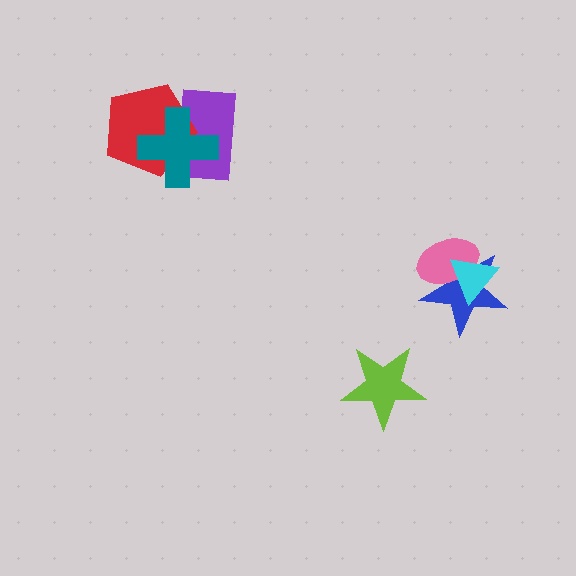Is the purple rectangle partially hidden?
Yes, it is partially covered by another shape.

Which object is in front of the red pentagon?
The teal cross is in front of the red pentagon.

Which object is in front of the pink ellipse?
The cyan triangle is in front of the pink ellipse.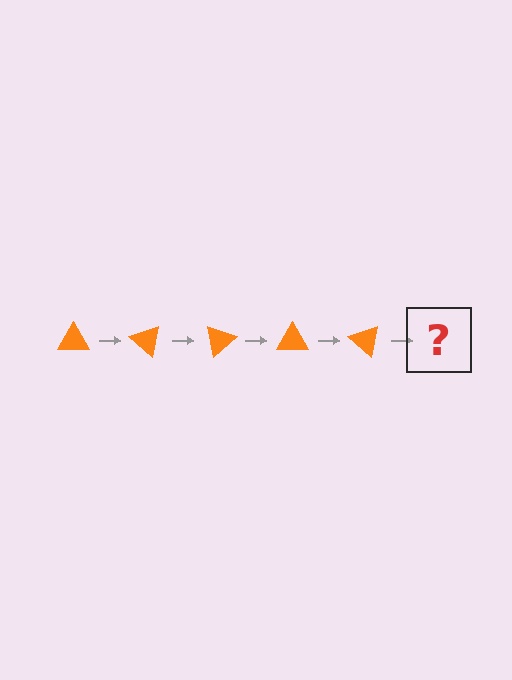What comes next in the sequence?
The next element should be an orange triangle rotated 200 degrees.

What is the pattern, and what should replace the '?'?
The pattern is that the triangle rotates 40 degrees each step. The '?' should be an orange triangle rotated 200 degrees.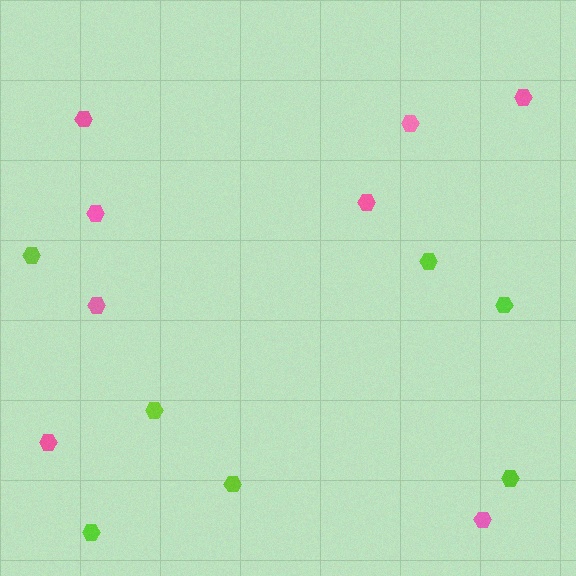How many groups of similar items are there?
There are 2 groups: one group of lime hexagons (7) and one group of pink hexagons (8).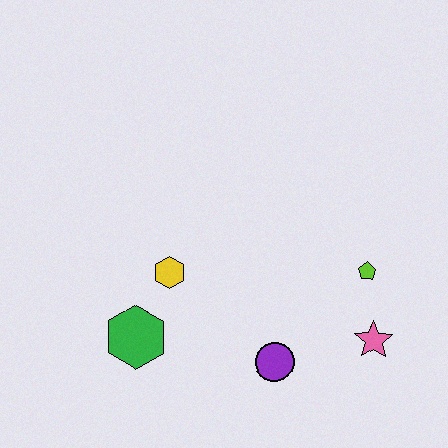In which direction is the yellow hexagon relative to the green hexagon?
The yellow hexagon is above the green hexagon.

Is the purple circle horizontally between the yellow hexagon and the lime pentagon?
Yes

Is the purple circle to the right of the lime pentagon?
No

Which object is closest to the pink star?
The lime pentagon is closest to the pink star.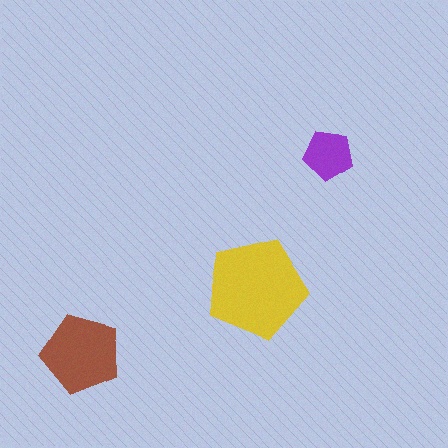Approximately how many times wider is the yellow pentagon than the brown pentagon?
About 1.5 times wider.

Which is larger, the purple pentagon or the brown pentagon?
The brown one.